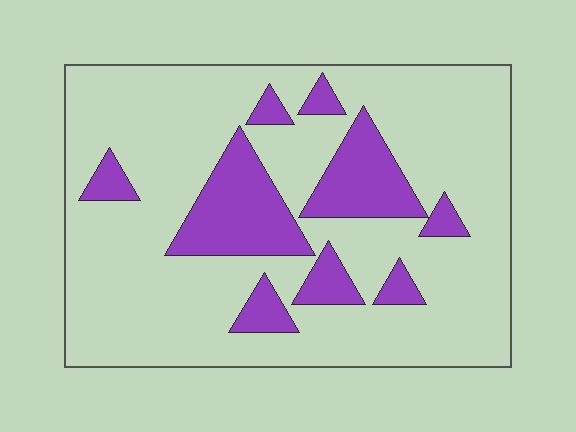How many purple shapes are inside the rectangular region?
9.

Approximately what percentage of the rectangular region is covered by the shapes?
Approximately 20%.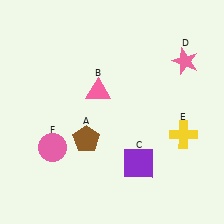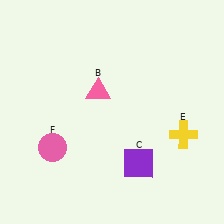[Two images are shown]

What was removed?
The pink star (D), the brown pentagon (A) were removed in Image 2.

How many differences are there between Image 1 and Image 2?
There are 2 differences between the two images.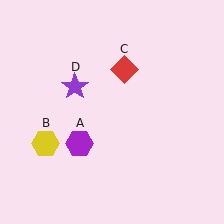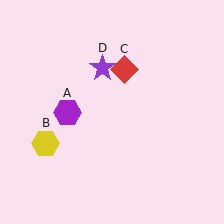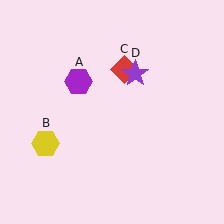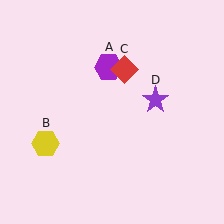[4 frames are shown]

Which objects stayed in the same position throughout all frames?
Yellow hexagon (object B) and red diamond (object C) remained stationary.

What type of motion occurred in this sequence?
The purple hexagon (object A), purple star (object D) rotated clockwise around the center of the scene.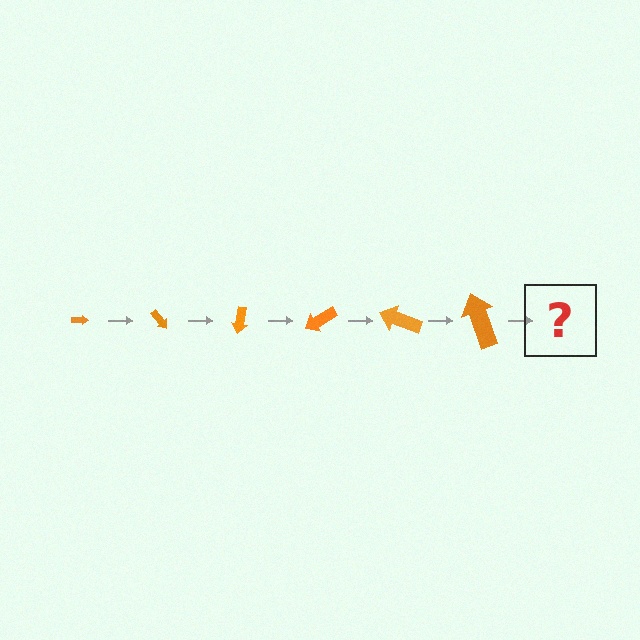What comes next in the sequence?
The next element should be an arrow, larger than the previous one and rotated 300 degrees from the start.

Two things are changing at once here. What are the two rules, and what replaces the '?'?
The two rules are that the arrow grows larger each step and it rotates 50 degrees each step. The '?' should be an arrow, larger than the previous one and rotated 300 degrees from the start.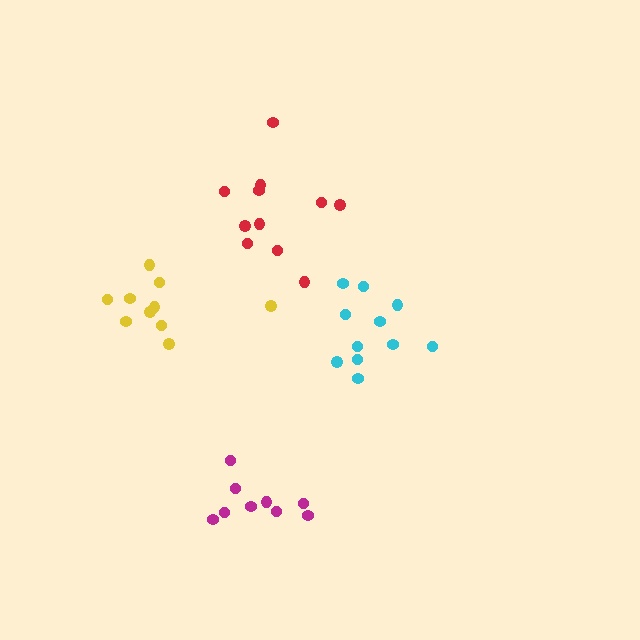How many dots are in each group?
Group 1: 11 dots, Group 2: 10 dots, Group 3: 11 dots, Group 4: 9 dots (41 total).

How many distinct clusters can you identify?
There are 4 distinct clusters.